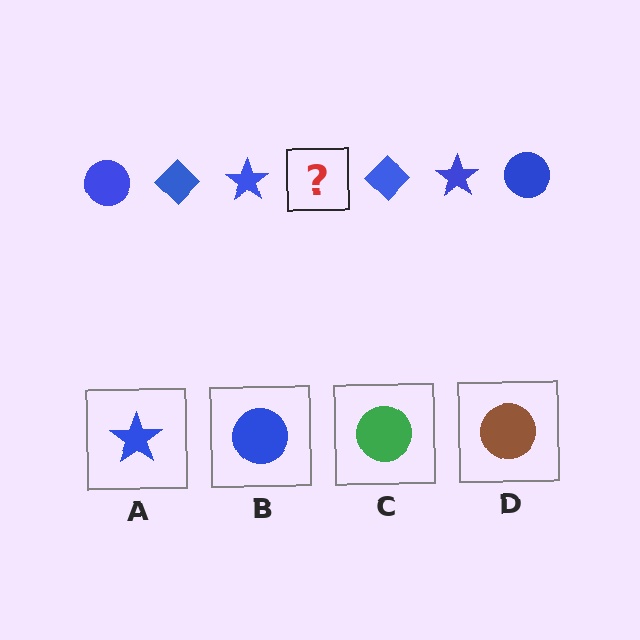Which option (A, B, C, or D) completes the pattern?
B.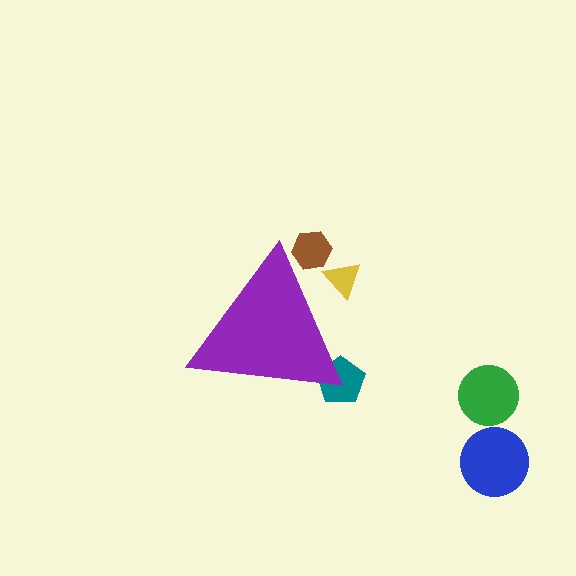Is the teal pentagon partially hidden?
Yes, the teal pentagon is partially hidden behind the purple triangle.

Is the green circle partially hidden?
No, the green circle is fully visible.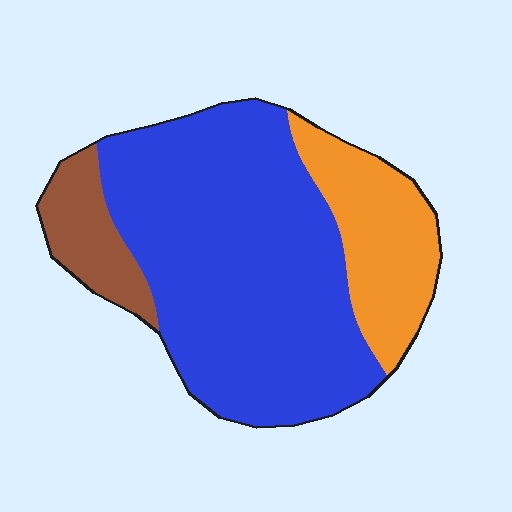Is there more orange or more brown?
Orange.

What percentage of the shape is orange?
Orange covers 21% of the shape.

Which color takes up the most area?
Blue, at roughly 70%.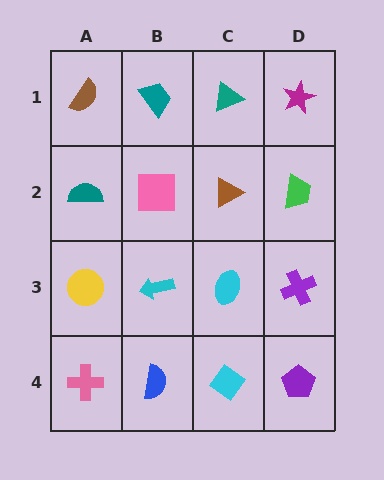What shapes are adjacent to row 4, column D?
A purple cross (row 3, column D), a cyan diamond (row 4, column C).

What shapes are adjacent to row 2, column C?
A teal triangle (row 1, column C), a cyan ellipse (row 3, column C), a pink square (row 2, column B), a green trapezoid (row 2, column D).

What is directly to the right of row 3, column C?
A purple cross.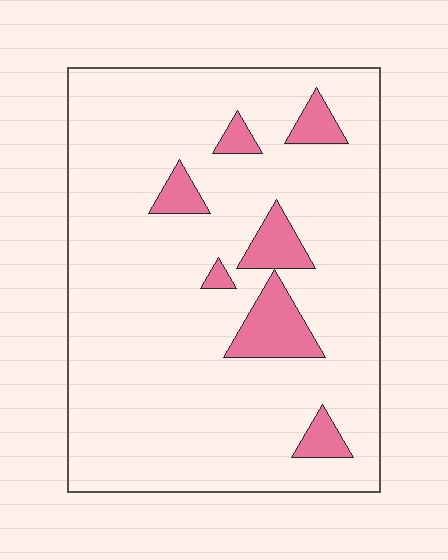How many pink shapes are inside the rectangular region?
7.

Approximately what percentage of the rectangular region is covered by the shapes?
Approximately 10%.